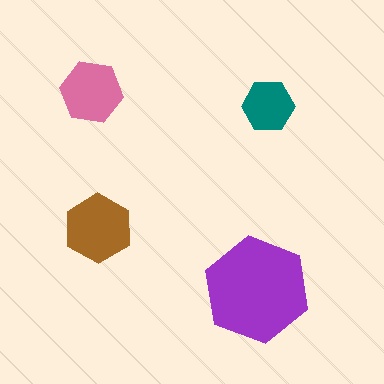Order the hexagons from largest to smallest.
the purple one, the brown one, the pink one, the teal one.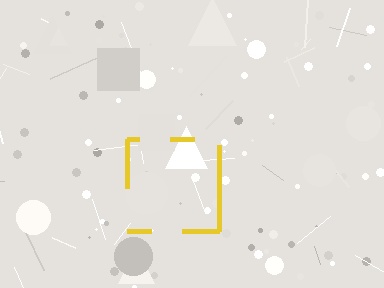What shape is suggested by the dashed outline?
The dashed outline suggests a square.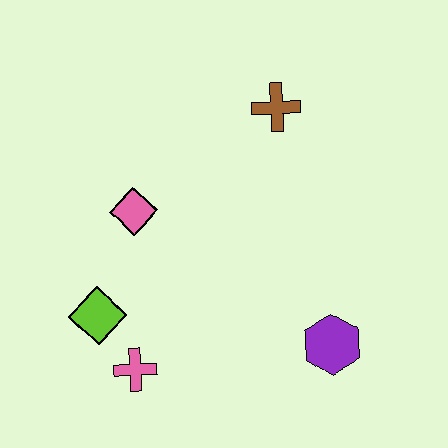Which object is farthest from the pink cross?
The brown cross is farthest from the pink cross.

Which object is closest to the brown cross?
The pink diamond is closest to the brown cross.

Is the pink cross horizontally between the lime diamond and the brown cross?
Yes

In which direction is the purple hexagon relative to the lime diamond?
The purple hexagon is to the right of the lime diamond.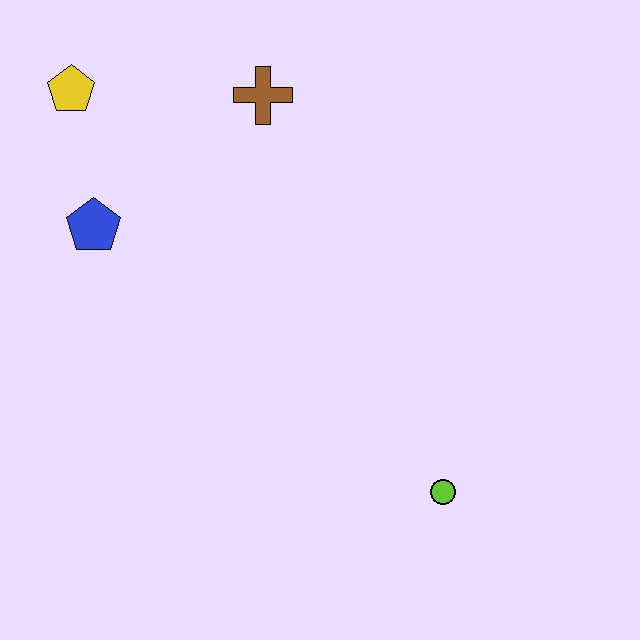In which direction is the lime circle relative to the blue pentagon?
The lime circle is to the right of the blue pentagon.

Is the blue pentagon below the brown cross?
Yes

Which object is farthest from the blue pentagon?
The lime circle is farthest from the blue pentagon.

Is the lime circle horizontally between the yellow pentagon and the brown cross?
No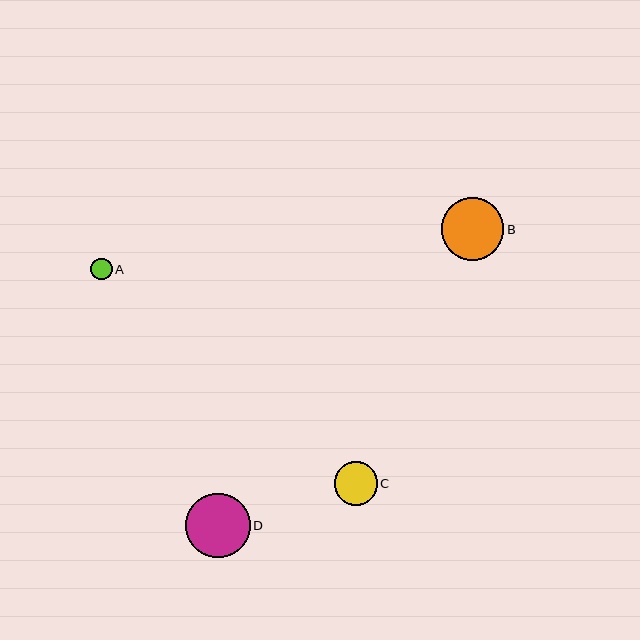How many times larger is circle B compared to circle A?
Circle B is approximately 3.0 times the size of circle A.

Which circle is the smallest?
Circle A is the smallest with a size of approximately 21 pixels.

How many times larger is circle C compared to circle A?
Circle C is approximately 2.0 times the size of circle A.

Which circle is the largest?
Circle D is the largest with a size of approximately 64 pixels.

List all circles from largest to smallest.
From largest to smallest: D, B, C, A.